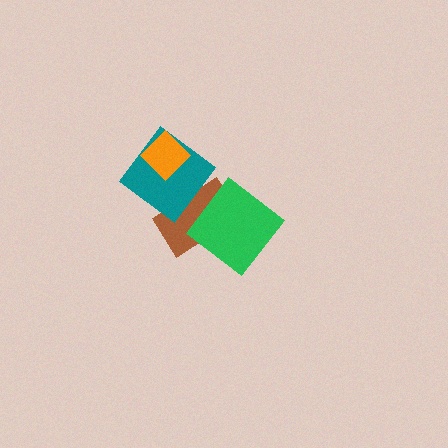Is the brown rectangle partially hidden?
Yes, it is partially covered by another shape.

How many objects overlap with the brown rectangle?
2 objects overlap with the brown rectangle.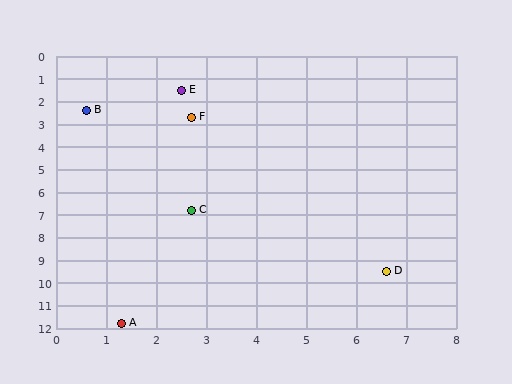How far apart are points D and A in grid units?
Points D and A are about 5.8 grid units apart.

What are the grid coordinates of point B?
Point B is at approximately (0.6, 2.4).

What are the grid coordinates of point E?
Point E is at approximately (2.5, 1.5).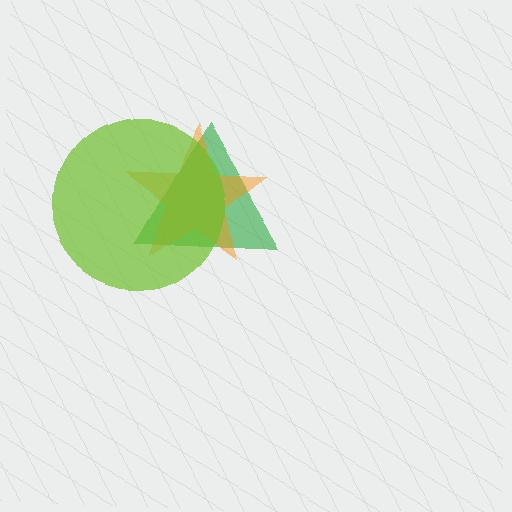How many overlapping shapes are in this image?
There are 3 overlapping shapes in the image.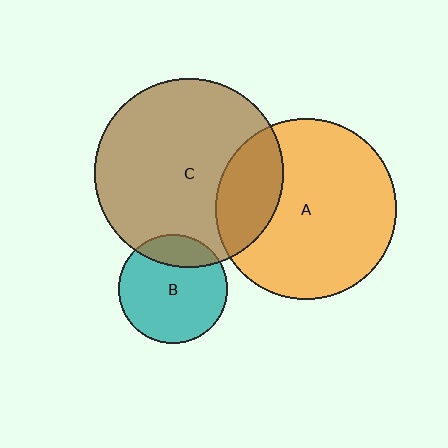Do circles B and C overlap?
Yes.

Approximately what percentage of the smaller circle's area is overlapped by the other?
Approximately 20%.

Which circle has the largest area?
Circle C (brown).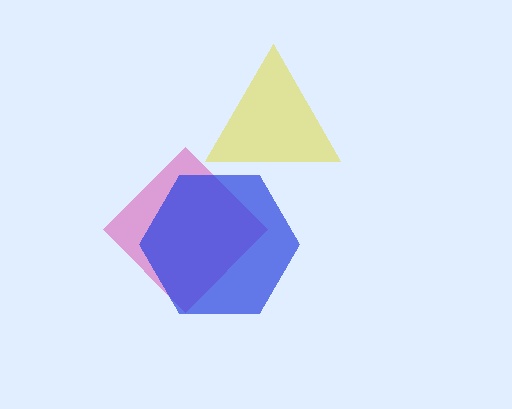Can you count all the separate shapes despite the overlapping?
Yes, there are 3 separate shapes.